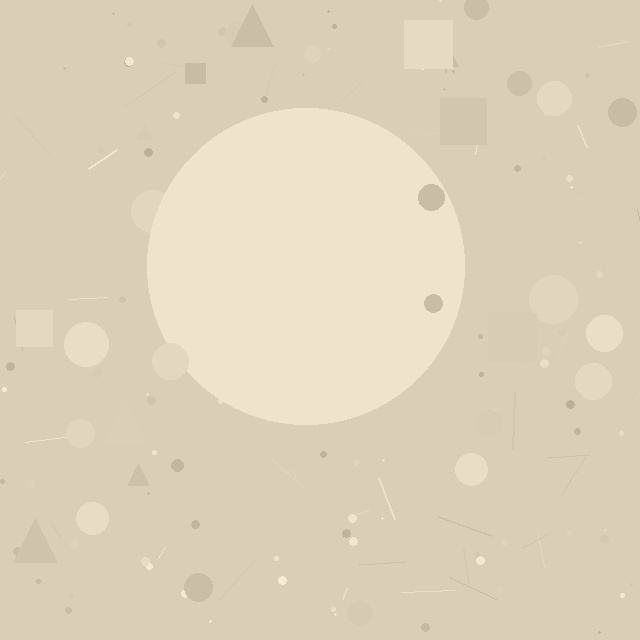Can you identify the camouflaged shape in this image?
The camouflaged shape is a circle.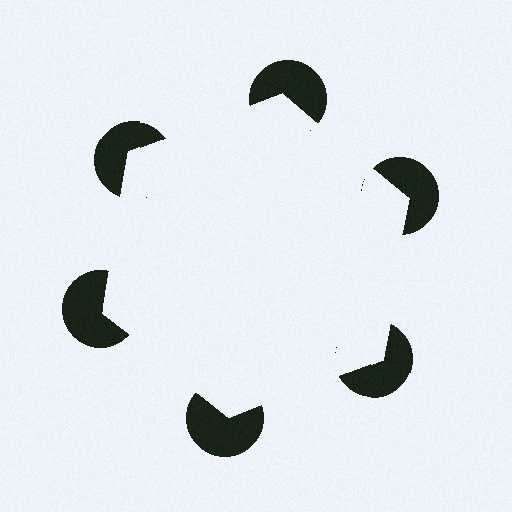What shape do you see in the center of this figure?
An illusory hexagon — its edges are inferred from the aligned wedge cuts in the pac-man discs, not physically drawn.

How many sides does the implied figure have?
6 sides.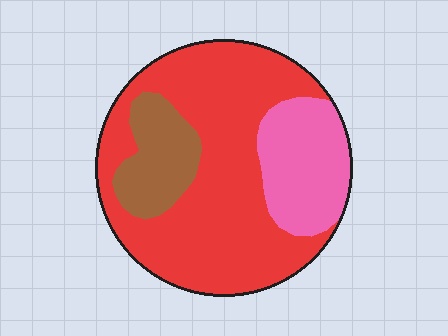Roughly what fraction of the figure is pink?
Pink takes up less than a quarter of the figure.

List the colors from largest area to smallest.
From largest to smallest: red, pink, brown.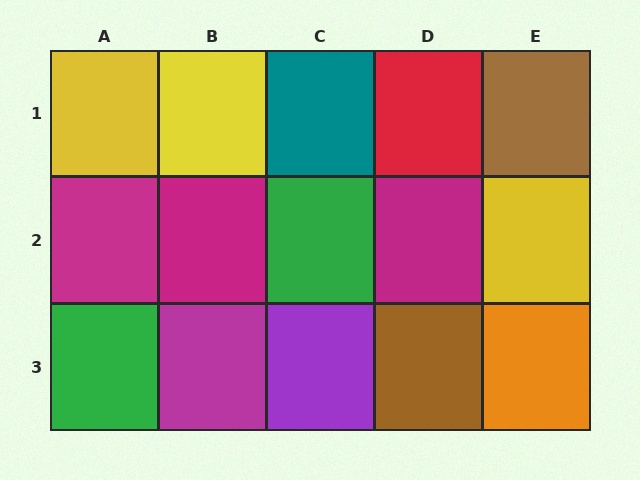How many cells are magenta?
4 cells are magenta.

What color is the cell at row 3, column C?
Purple.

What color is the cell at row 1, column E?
Brown.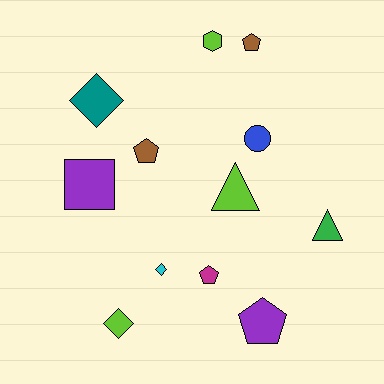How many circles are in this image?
There is 1 circle.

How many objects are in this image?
There are 12 objects.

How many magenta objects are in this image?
There is 1 magenta object.